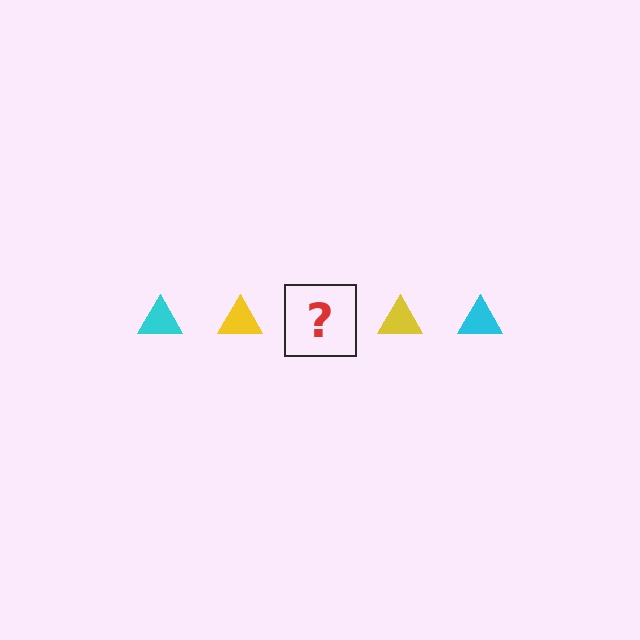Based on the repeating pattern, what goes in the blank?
The blank should be a cyan triangle.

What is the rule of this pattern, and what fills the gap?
The rule is that the pattern cycles through cyan, yellow triangles. The gap should be filled with a cyan triangle.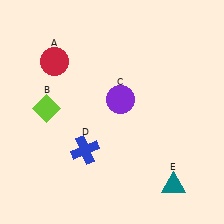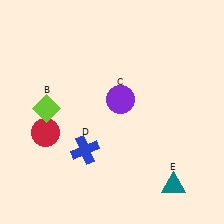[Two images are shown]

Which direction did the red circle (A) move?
The red circle (A) moved down.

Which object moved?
The red circle (A) moved down.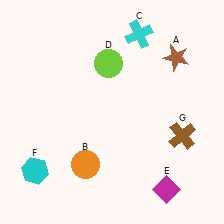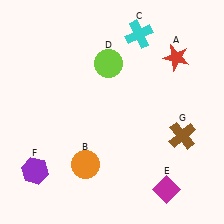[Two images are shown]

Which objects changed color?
A changed from brown to red. F changed from cyan to purple.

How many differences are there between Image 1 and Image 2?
There are 2 differences between the two images.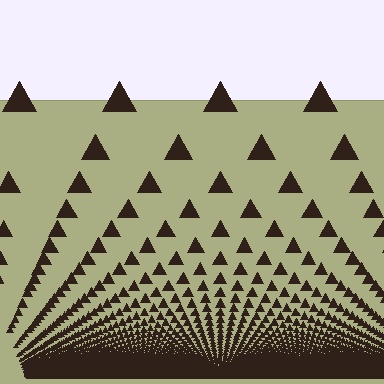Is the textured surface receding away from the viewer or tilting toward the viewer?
The surface appears to tilt toward the viewer. Texture elements get larger and sparser toward the top.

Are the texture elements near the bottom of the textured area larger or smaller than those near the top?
Smaller. The gradient is inverted — elements near the bottom are smaller and denser.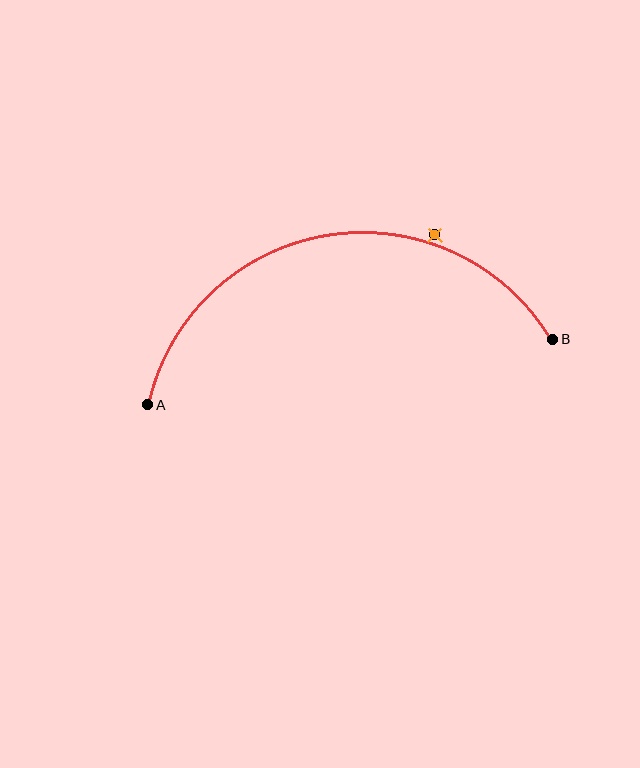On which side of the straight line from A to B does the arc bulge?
The arc bulges above the straight line connecting A and B.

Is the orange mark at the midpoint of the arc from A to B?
No — the orange mark does not lie on the arc at all. It sits slightly outside the curve.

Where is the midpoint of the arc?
The arc midpoint is the point on the curve farthest from the straight line joining A and B. It sits above that line.